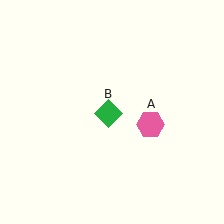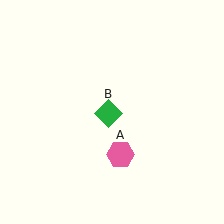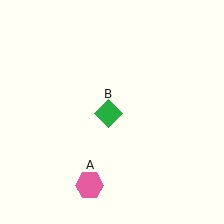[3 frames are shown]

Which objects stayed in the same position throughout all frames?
Green diamond (object B) remained stationary.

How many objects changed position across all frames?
1 object changed position: pink hexagon (object A).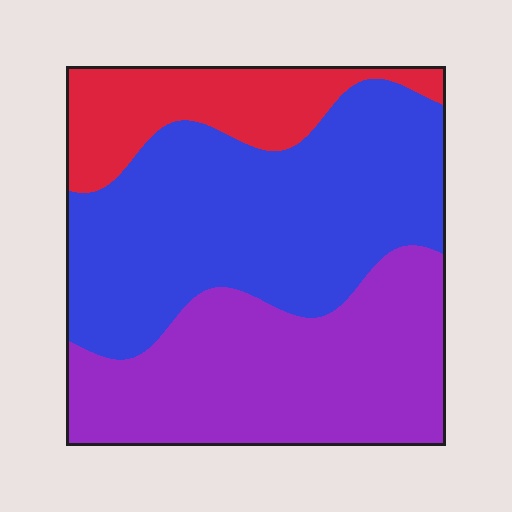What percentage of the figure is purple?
Purple takes up about three eighths (3/8) of the figure.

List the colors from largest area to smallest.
From largest to smallest: blue, purple, red.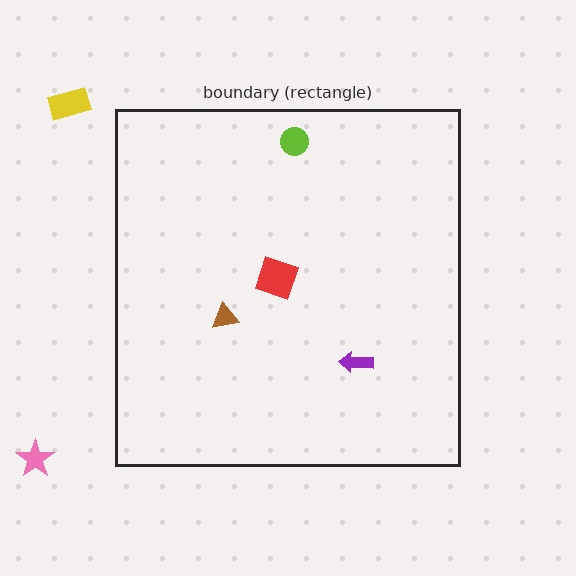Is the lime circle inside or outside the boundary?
Inside.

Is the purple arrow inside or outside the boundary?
Inside.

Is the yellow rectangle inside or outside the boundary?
Outside.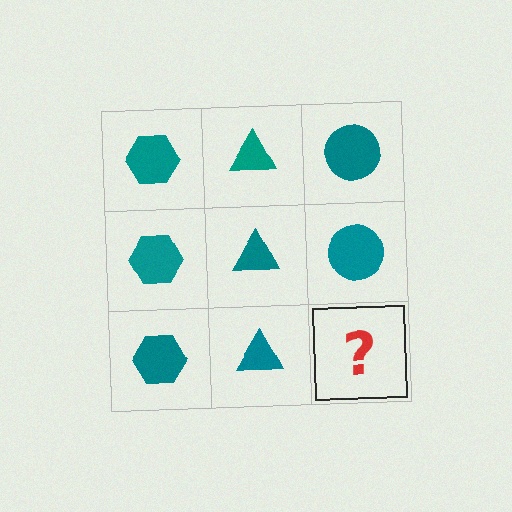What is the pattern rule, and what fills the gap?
The rule is that each column has a consistent shape. The gap should be filled with a teal circle.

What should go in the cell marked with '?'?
The missing cell should contain a teal circle.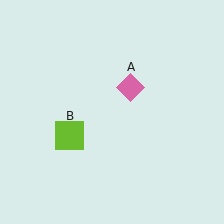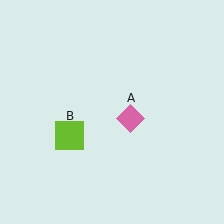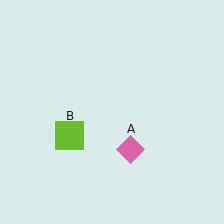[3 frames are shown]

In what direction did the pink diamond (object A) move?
The pink diamond (object A) moved down.